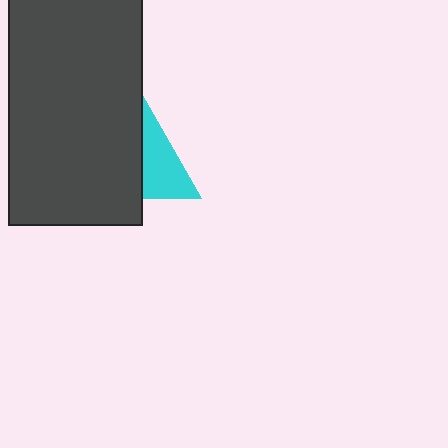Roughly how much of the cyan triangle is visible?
A small part of it is visible (roughly 36%).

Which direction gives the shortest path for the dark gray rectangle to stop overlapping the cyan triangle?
Moving left gives the shortest separation.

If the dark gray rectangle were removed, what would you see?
You would see the complete cyan triangle.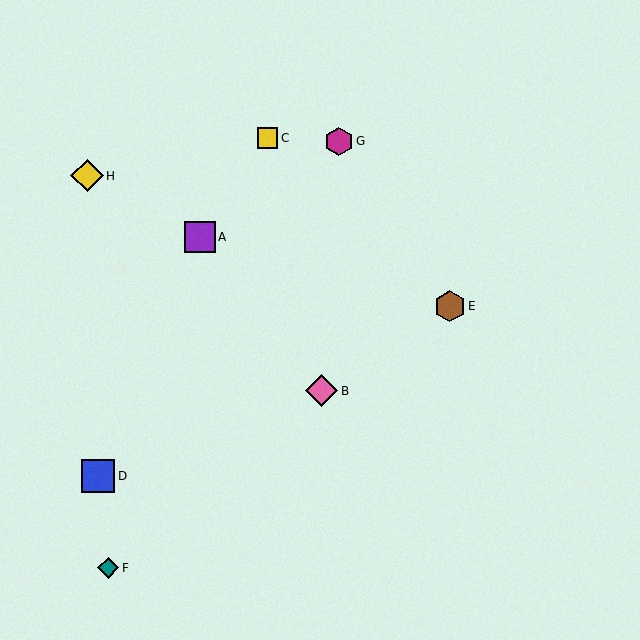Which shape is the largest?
The blue square (labeled D) is the largest.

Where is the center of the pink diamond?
The center of the pink diamond is at (322, 391).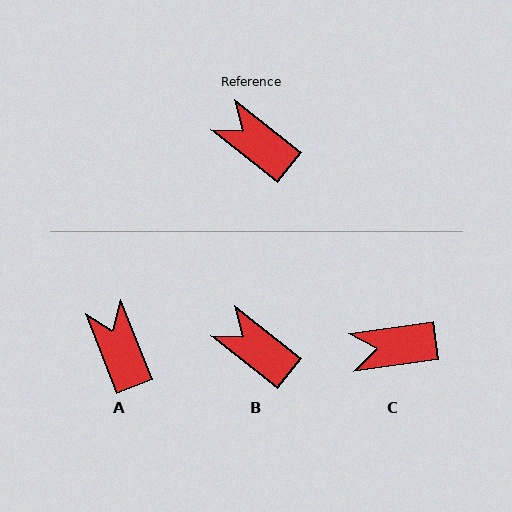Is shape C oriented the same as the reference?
No, it is off by about 46 degrees.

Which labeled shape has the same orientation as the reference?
B.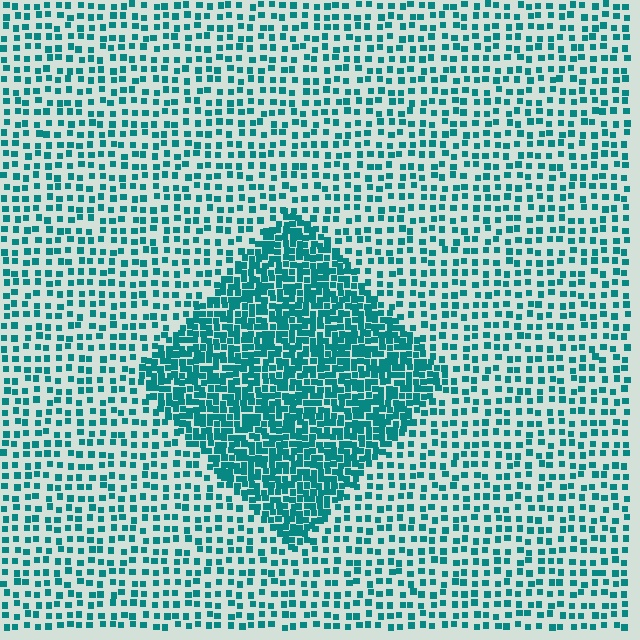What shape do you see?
I see a diamond.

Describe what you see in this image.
The image contains small teal elements arranged at two different densities. A diamond-shaped region is visible where the elements are more densely packed than the surrounding area.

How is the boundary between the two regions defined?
The boundary is defined by a change in element density (approximately 2.4x ratio). All elements are the same color, size, and shape.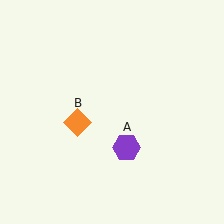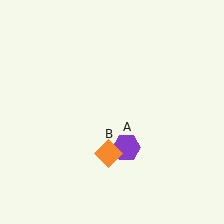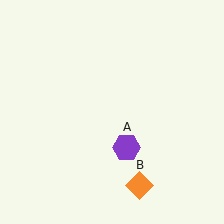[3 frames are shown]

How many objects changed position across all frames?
1 object changed position: orange diamond (object B).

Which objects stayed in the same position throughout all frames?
Purple hexagon (object A) remained stationary.